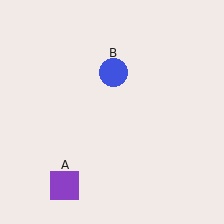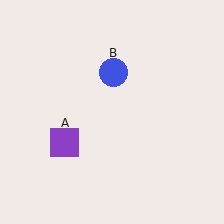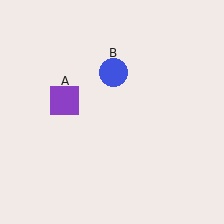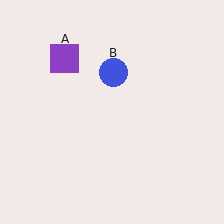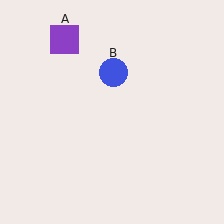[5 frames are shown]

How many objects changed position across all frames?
1 object changed position: purple square (object A).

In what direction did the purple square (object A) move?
The purple square (object A) moved up.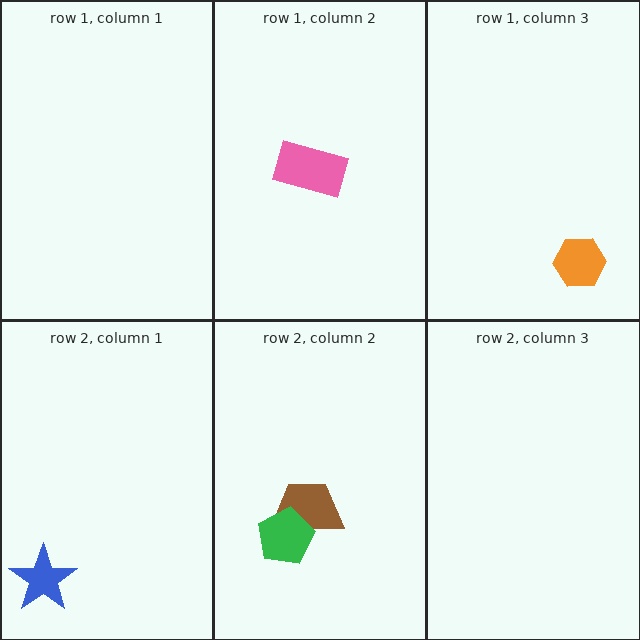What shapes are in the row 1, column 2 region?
The pink rectangle.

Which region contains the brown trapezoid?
The row 2, column 2 region.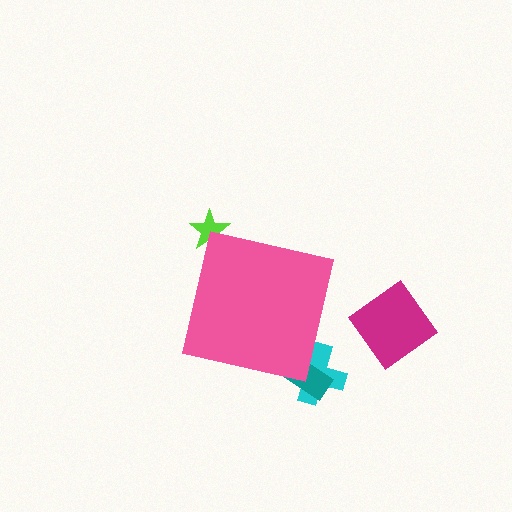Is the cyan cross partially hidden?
Yes, the cyan cross is partially hidden behind the pink square.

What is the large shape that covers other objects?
A pink square.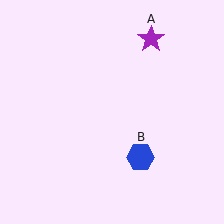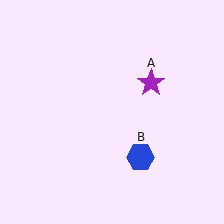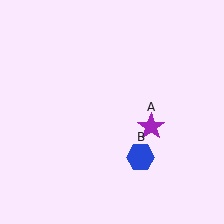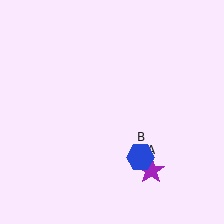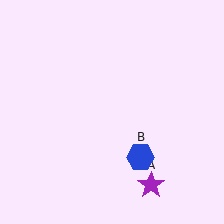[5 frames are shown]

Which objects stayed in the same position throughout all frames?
Blue hexagon (object B) remained stationary.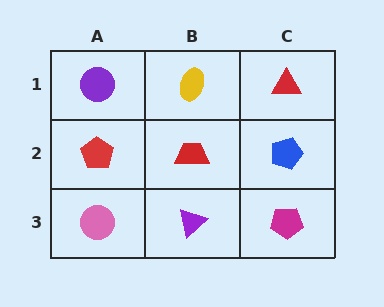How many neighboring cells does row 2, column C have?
3.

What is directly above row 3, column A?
A red pentagon.